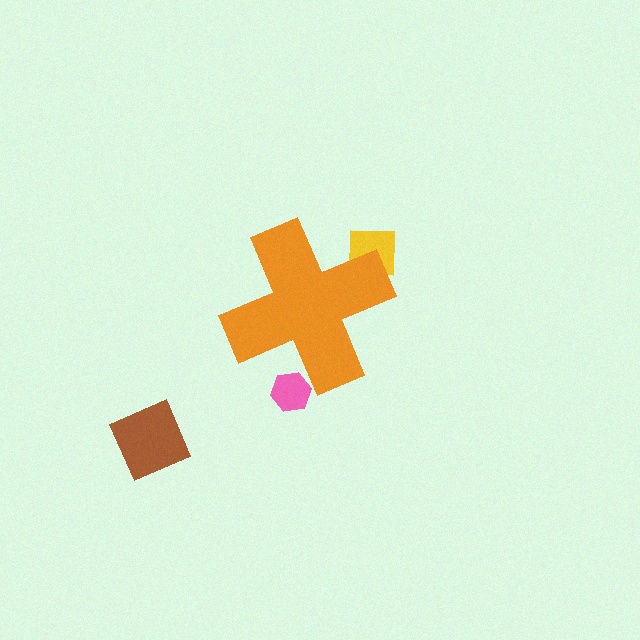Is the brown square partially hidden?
No, the brown square is fully visible.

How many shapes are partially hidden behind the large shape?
2 shapes are partially hidden.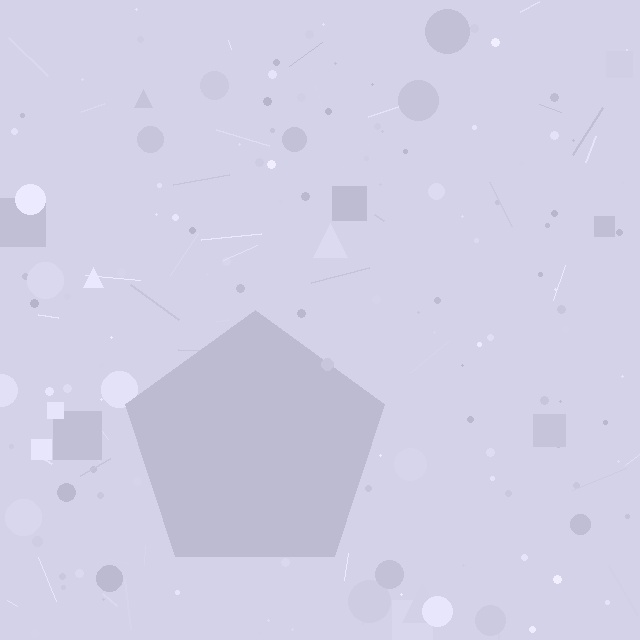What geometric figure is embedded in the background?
A pentagon is embedded in the background.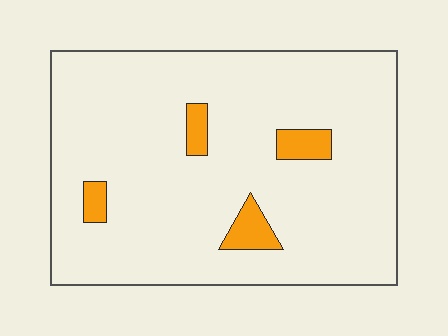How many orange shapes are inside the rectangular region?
4.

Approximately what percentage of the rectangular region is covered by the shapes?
Approximately 5%.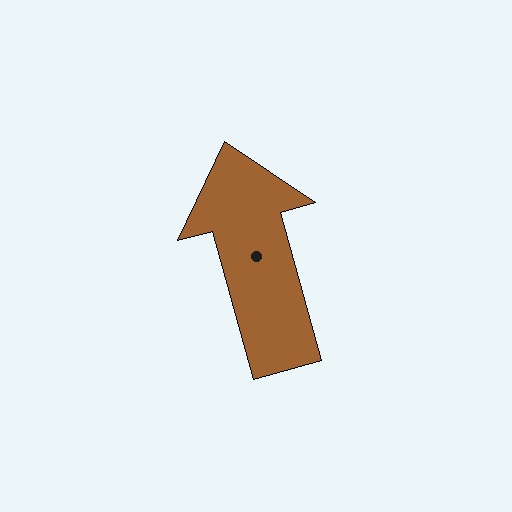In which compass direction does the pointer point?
North.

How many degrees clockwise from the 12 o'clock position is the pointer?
Approximately 345 degrees.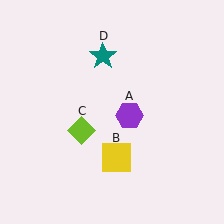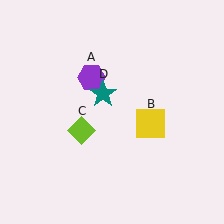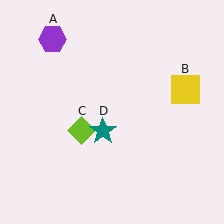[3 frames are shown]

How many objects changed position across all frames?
3 objects changed position: purple hexagon (object A), yellow square (object B), teal star (object D).